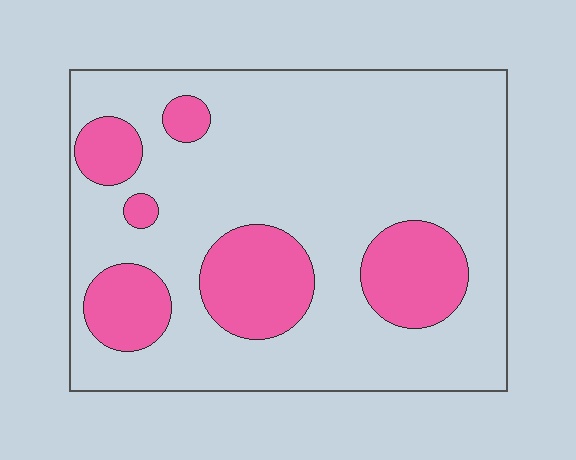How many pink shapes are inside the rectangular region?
6.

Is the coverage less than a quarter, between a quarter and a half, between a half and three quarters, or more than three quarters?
Less than a quarter.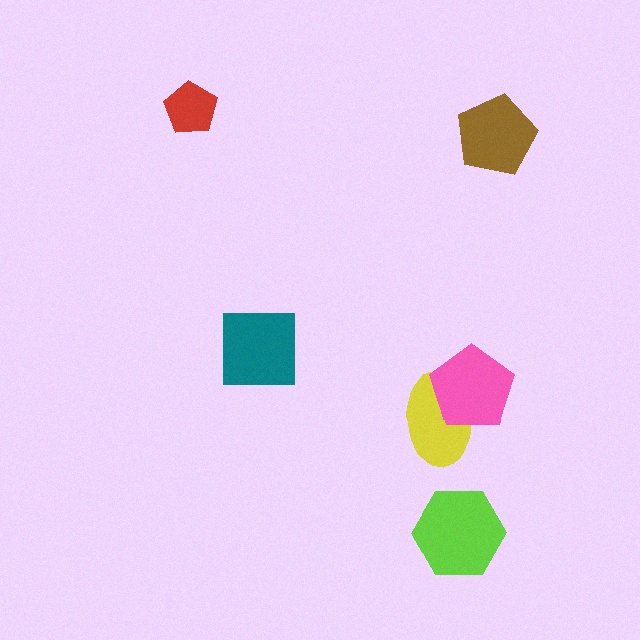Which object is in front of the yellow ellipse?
The pink pentagon is in front of the yellow ellipse.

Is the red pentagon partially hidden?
No, no other shape covers it.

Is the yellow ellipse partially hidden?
Yes, it is partially covered by another shape.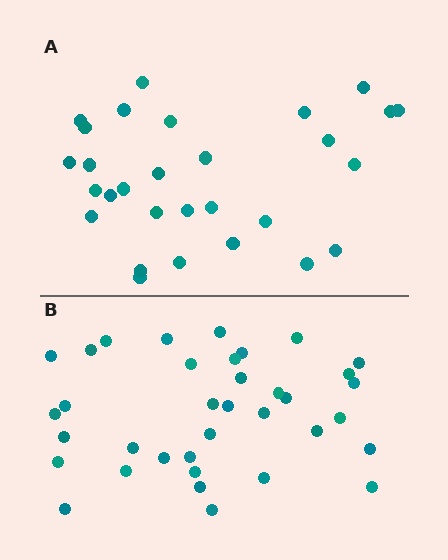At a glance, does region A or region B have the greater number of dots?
Region B (the bottom region) has more dots.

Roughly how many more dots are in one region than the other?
Region B has roughly 8 or so more dots than region A.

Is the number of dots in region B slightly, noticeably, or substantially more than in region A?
Region B has only slightly more — the two regions are fairly close. The ratio is roughly 1.2 to 1.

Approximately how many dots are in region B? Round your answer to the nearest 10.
About 40 dots. (The exact count is 36, which rounds to 40.)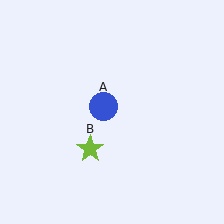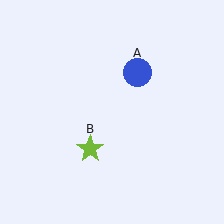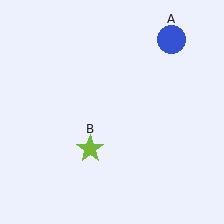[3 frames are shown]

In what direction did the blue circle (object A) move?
The blue circle (object A) moved up and to the right.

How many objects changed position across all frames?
1 object changed position: blue circle (object A).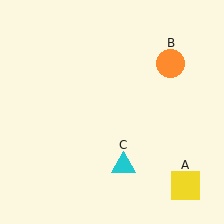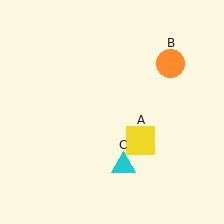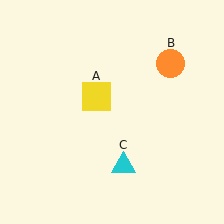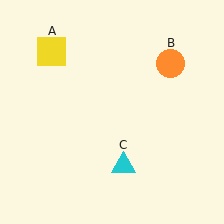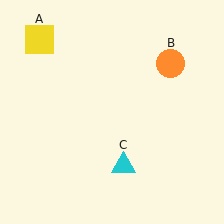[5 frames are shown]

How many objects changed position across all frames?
1 object changed position: yellow square (object A).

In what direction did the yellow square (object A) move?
The yellow square (object A) moved up and to the left.